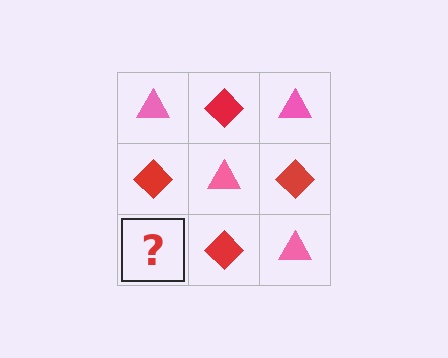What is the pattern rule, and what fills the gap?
The rule is that it alternates pink triangle and red diamond in a checkerboard pattern. The gap should be filled with a pink triangle.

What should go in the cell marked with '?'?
The missing cell should contain a pink triangle.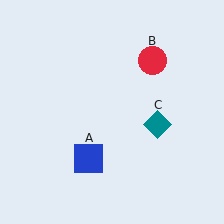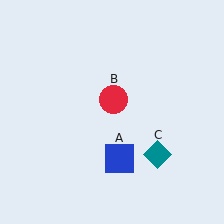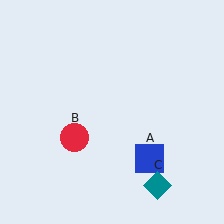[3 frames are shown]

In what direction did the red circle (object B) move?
The red circle (object B) moved down and to the left.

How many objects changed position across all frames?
3 objects changed position: blue square (object A), red circle (object B), teal diamond (object C).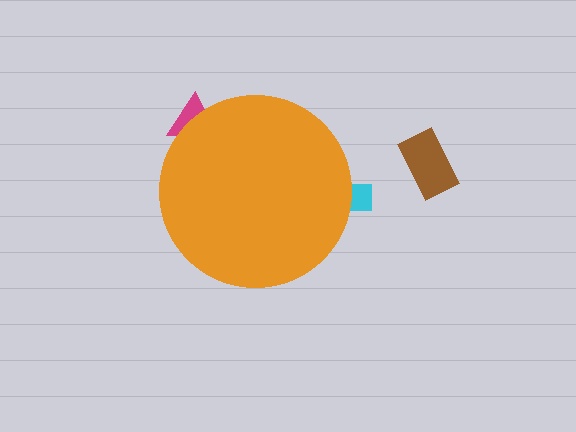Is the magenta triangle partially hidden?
Yes, the magenta triangle is partially hidden behind the orange circle.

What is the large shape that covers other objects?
An orange circle.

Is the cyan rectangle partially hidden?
Yes, the cyan rectangle is partially hidden behind the orange circle.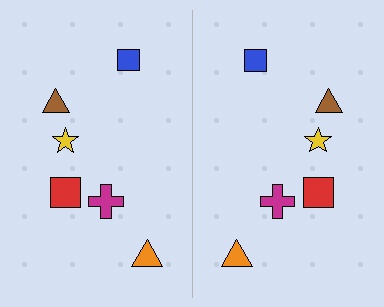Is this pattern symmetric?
Yes, this pattern has bilateral (reflection) symmetry.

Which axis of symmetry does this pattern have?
The pattern has a vertical axis of symmetry running through the center of the image.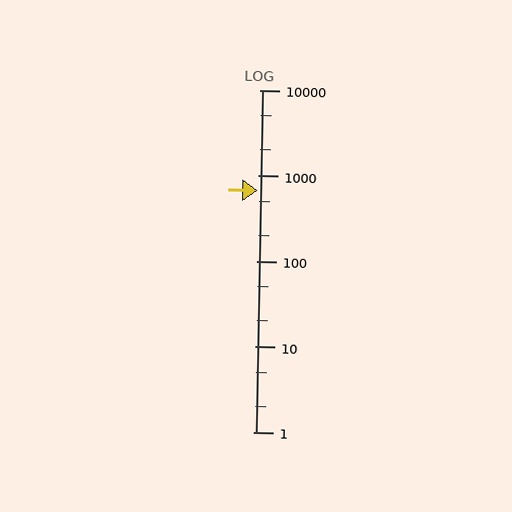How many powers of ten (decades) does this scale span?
The scale spans 4 decades, from 1 to 10000.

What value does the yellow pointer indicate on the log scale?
The pointer indicates approximately 660.